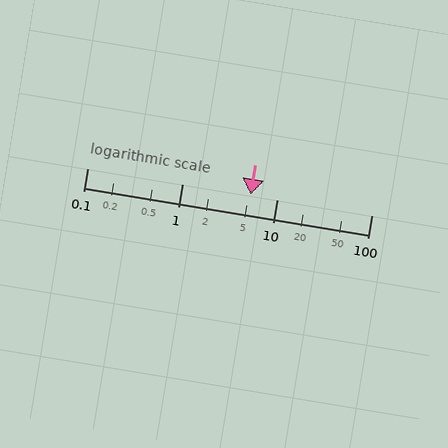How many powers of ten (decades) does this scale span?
The scale spans 3 decades, from 0.1 to 100.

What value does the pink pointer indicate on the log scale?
The pointer indicates approximately 5.3.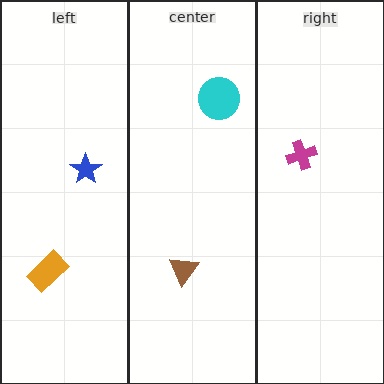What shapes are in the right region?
The magenta cross.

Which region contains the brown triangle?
The center region.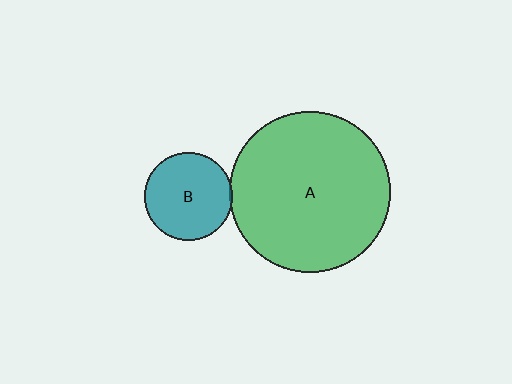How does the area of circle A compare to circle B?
Approximately 3.3 times.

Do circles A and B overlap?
Yes.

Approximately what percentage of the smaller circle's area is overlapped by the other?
Approximately 5%.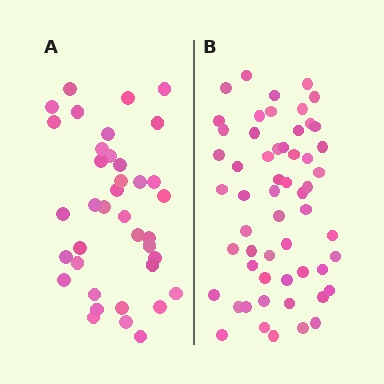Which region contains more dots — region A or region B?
Region B (the right region) has more dots.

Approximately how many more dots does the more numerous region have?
Region B has approximately 20 more dots than region A.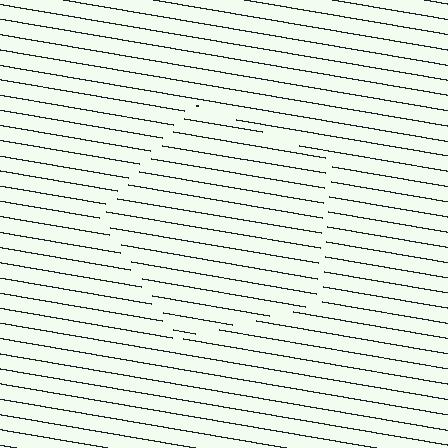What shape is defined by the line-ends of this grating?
An illusory pentagon. The interior of the shape contains the same grating, shifted by half a period — the contour is defined by the phase discontinuity where line-ends from the inner and outer gratings abut.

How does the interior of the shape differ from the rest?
The interior of the shape contains the same grating, shifted by half a period — the contour is defined by the phase discontinuity where line-ends from the inner and outer gratings abut.